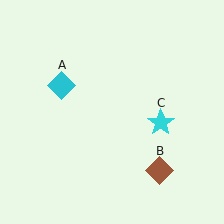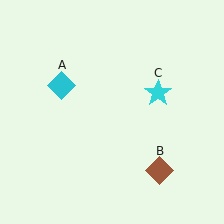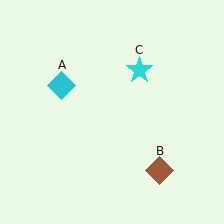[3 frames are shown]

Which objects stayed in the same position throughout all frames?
Cyan diamond (object A) and brown diamond (object B) remained stationary.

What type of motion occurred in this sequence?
The cyan star (object C) rotated counterclockwise around the center of the scene.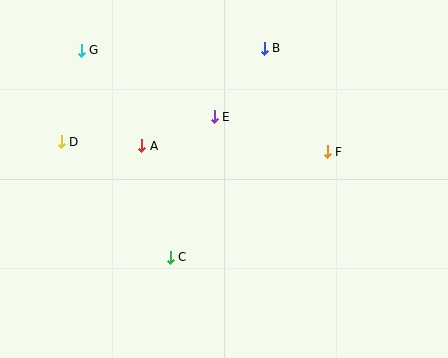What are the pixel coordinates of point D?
Point D is at (61, 142).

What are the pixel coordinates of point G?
Point G is at (81, 50).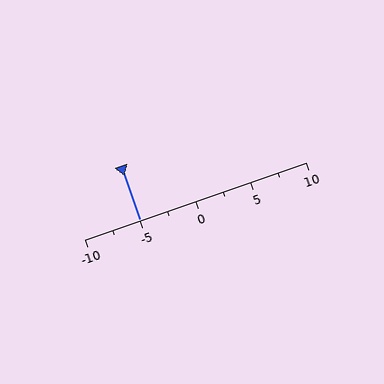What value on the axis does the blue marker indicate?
The marker indicates approximately -5.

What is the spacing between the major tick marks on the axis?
The major ticks are spaced 5 apart.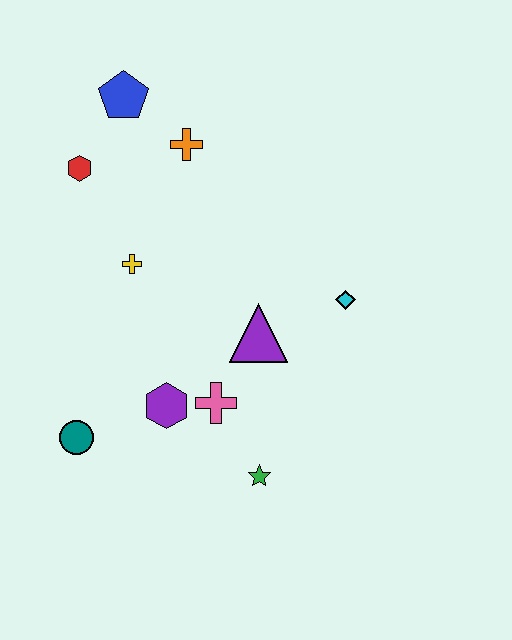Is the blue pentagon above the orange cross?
Yes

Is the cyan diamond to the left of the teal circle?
No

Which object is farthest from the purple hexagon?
The blue pentagon is farthest from the purple hexagon.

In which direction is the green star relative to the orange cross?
The green star is below the orange cross.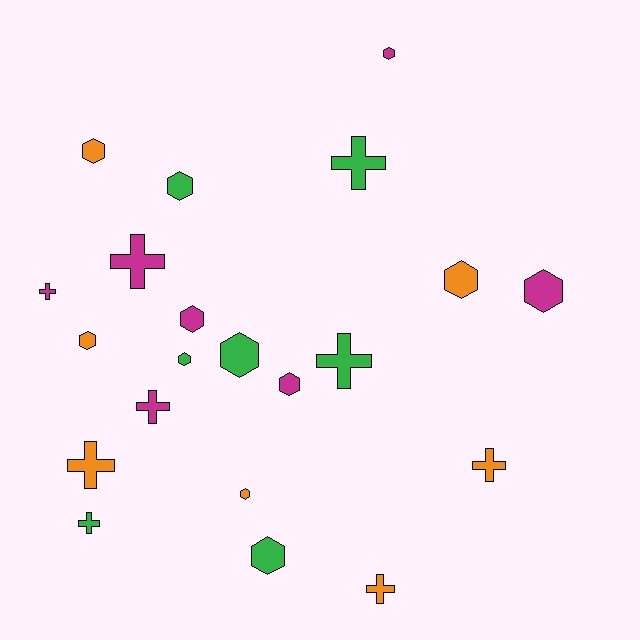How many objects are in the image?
There are 21 objects.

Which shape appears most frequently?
Hexagon, with 12 objects.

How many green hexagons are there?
There are 4 green hexagons.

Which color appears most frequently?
Magenta, with 7 objects.